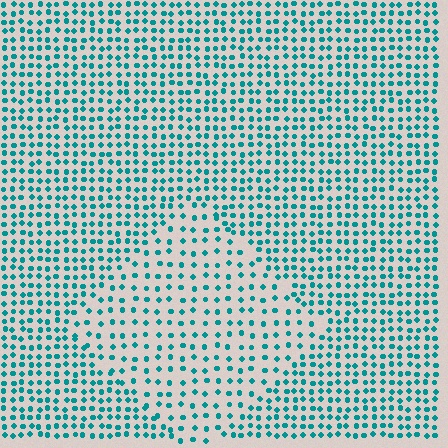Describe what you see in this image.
The image contains small teal elements arranged at two different densities. A diamond-shaped region is visible where the elements are less densely packed than the surrounding area.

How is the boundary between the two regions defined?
The boundary is defined by a change in element density (approximately 1.8x ratio). All elements are the same color, size, and shape.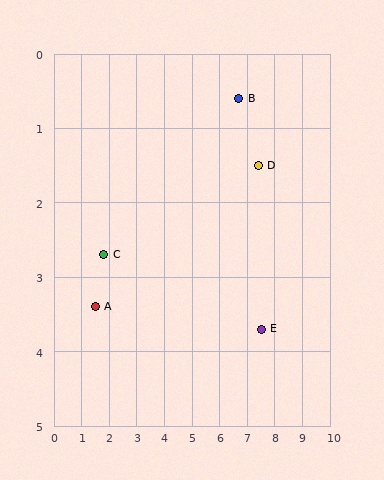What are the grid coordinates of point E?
Point E is at approximately (7.5, 3.7).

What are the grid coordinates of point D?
Point D is at approximately (7.4, 1.5).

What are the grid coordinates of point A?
Point A is at approximately (1.5, 3.4).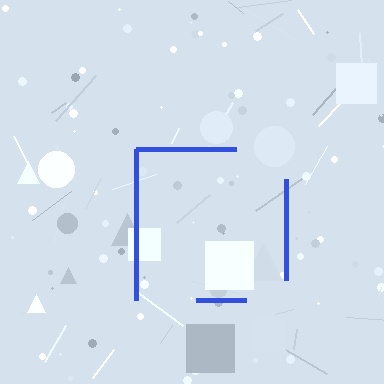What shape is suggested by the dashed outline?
The dashed outline suggests a square.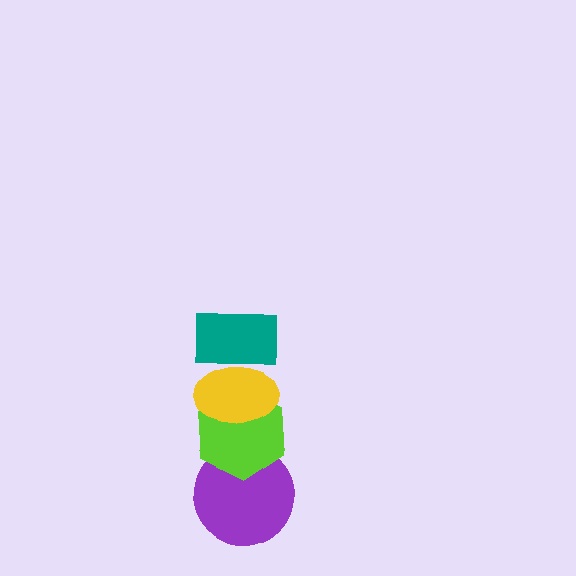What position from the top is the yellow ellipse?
The yellow ellipse is 2nd from the top.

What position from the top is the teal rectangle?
The teal rectangle is 1st from the top.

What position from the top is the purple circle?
The purple circle is 4th from the top.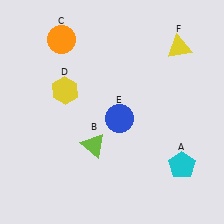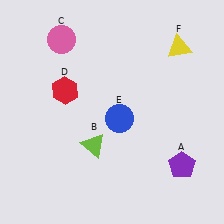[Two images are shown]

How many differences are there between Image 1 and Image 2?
There are 3 differences between the two images.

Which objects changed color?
A changed from cyan to purple. C changed from orange to pink. D changed from yellow to red.